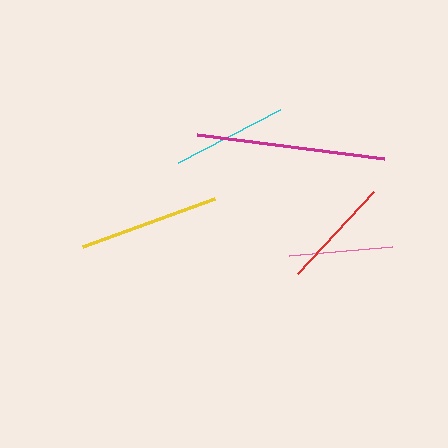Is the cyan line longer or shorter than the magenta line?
The magenta line is longer than the cyan line.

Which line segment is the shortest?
The pink line is the shortest at approximately 103 pixels.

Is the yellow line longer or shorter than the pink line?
The yellow line is longer than the pink line.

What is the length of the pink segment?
The pink segment is approximately 103 pixels long.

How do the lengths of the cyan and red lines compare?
The cyan and red lines are approximately the same length.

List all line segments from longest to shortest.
From longest to shortest: magenta, yellow, cyan, red, pink.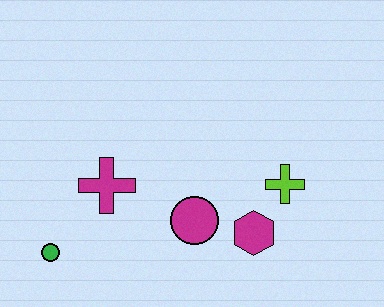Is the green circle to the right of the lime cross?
No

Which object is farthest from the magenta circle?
The green circle is farthest from the magenta circle.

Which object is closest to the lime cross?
The magenta hexagon is closest to the lime cross.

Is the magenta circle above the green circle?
Yes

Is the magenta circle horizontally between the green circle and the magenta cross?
No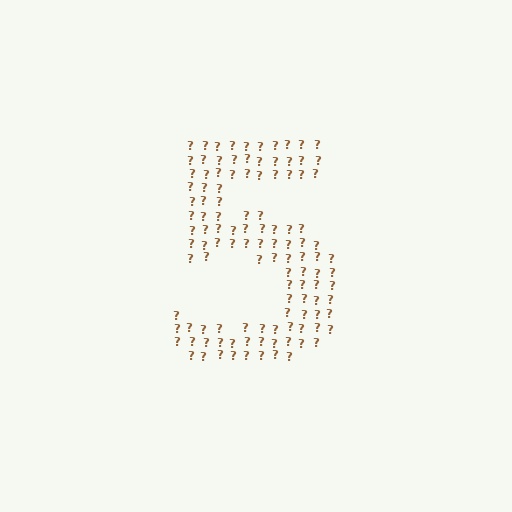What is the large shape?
The large shape is the digit 5.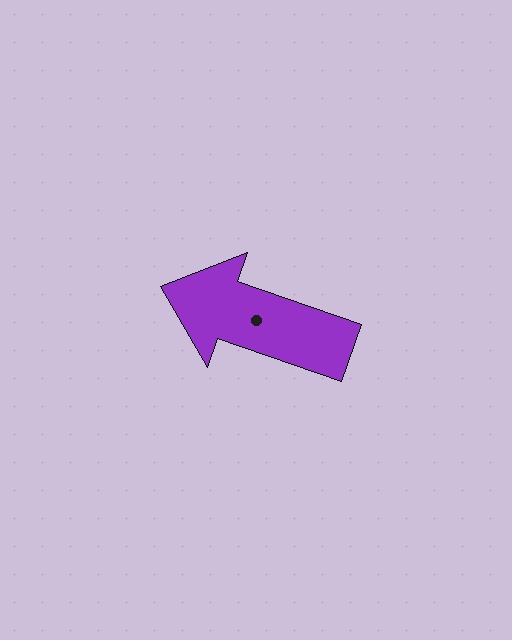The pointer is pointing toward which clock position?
Roughly 10 o'clock.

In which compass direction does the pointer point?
West.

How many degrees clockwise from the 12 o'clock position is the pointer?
Approximately 289 degrees.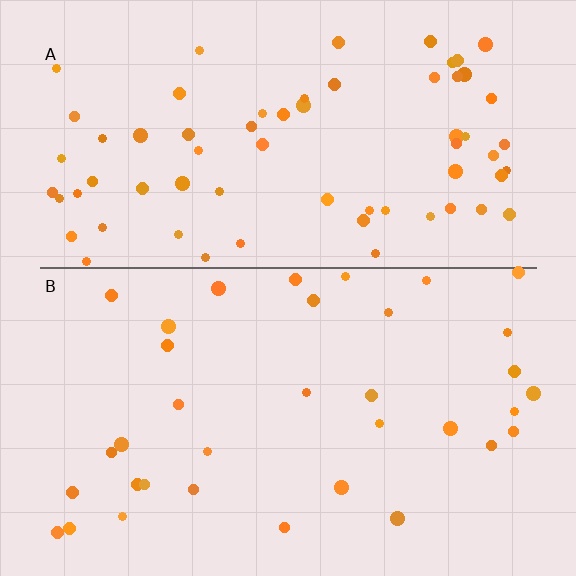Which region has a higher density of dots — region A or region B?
A (the top).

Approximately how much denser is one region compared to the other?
Approximately 1.9× — region A over region B.